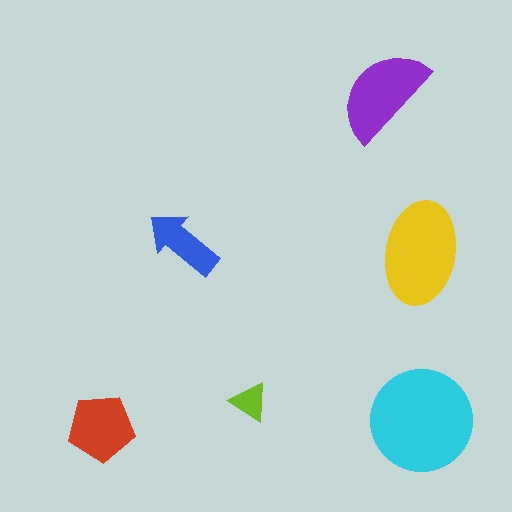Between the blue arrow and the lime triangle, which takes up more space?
The blue arrow.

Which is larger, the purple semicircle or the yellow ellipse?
The yellow ellipse.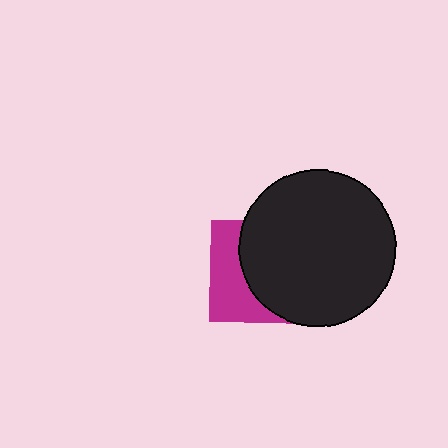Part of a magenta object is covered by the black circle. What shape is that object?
It is a square.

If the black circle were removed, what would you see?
You would see the complete magenta square.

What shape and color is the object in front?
The object in front is a black circle.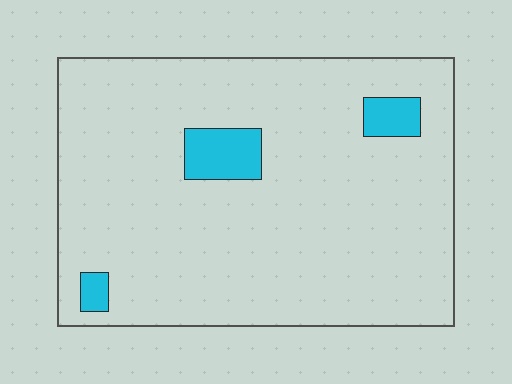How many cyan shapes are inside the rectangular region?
3.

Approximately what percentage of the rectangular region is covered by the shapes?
Approximately 5%.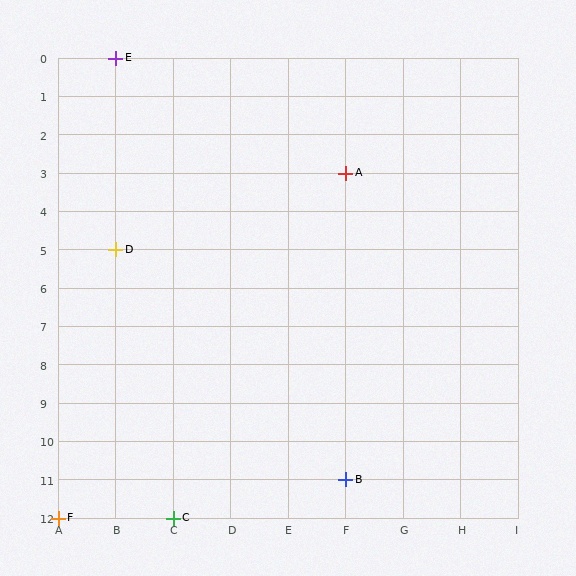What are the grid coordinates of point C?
Point C is at grid coordinates (C, 12).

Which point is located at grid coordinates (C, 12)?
Point C is at (C, 12).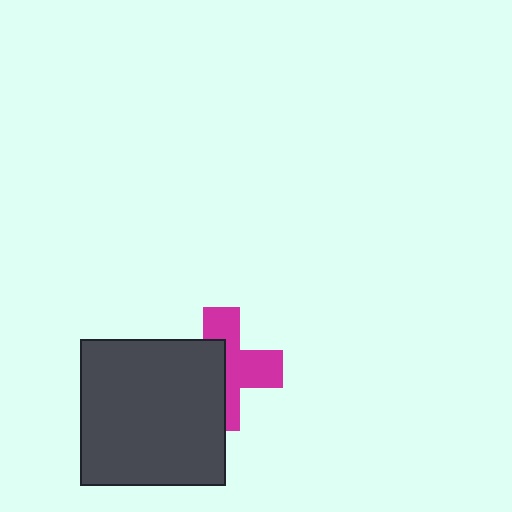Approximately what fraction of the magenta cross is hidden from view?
Roughly 47% of the magenta cross is hidden behind the dark gray rectangle.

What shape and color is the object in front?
The object in front is a dark gray rectangle.